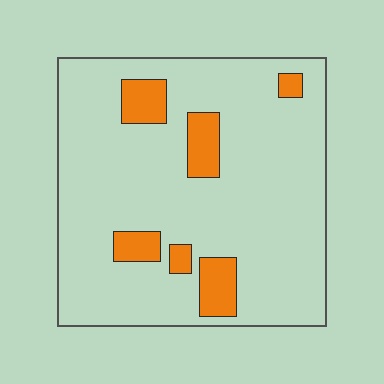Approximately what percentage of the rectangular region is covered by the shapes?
Approximately 15%.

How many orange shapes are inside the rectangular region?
6.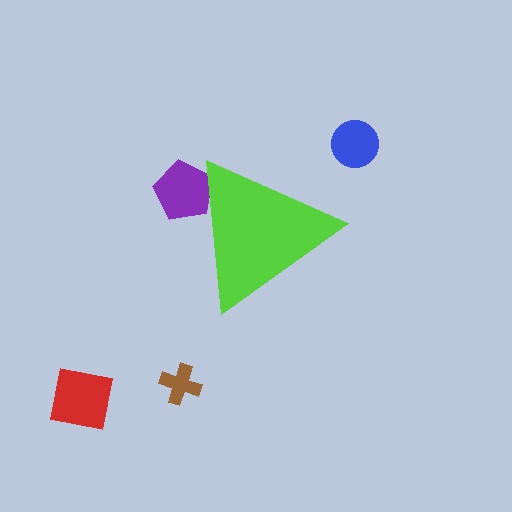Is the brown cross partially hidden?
No, the brown cross is fully visible.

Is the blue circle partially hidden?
No, the blue circle is fully visible.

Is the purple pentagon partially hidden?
Yes, the purple pentagon is partially hidden behind the lime triangle.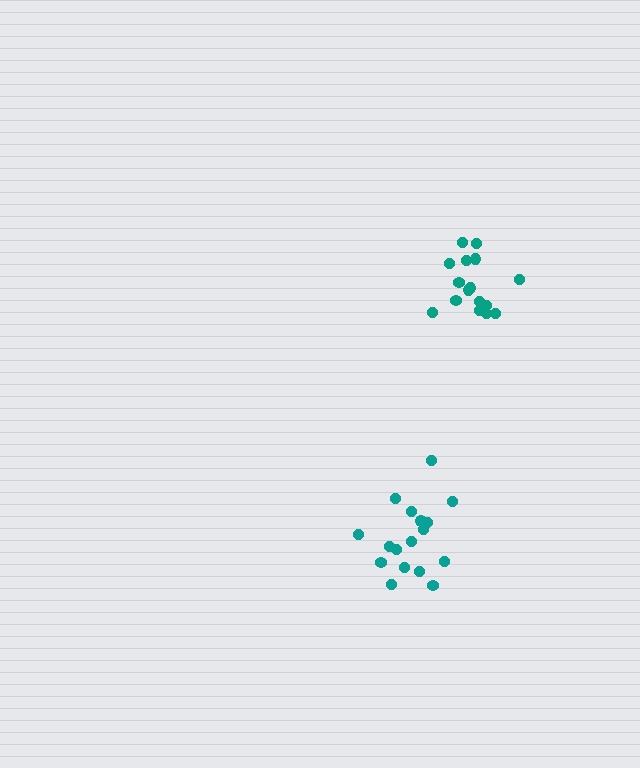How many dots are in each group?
Group 1: 16 dots, Group 2: 17 dots (33 total).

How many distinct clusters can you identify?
There are 2 distinct clusters.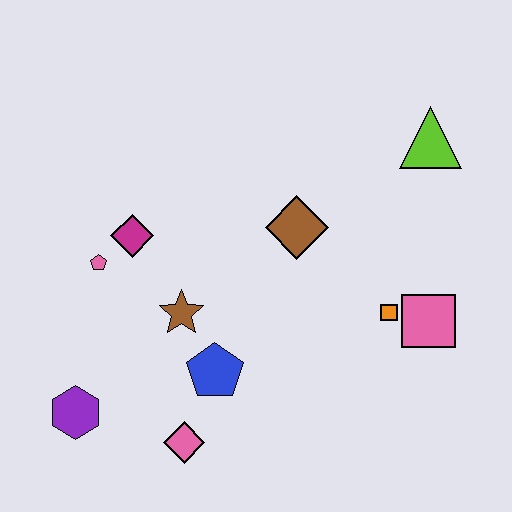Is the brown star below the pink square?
No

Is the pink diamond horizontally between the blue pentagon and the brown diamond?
No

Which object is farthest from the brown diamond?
The purple hexagon is farthest from the brown diamond.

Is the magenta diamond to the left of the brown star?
Yes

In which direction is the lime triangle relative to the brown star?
The lime triangle is to the right of the brown star.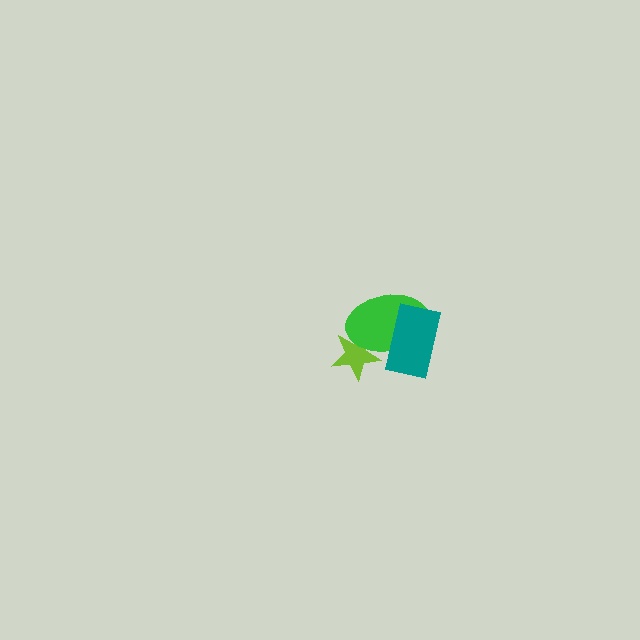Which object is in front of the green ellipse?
The teal rectangle is in front of the green ellipse.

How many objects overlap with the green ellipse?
2 objects overlap with the green ellipse.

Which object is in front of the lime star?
The green ellipse is in front of the lime star.